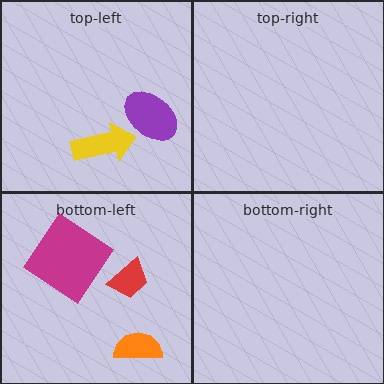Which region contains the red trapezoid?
The bottom-left region.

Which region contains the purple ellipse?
The top-left region.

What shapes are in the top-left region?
The purple ellipse, the yellow arrow.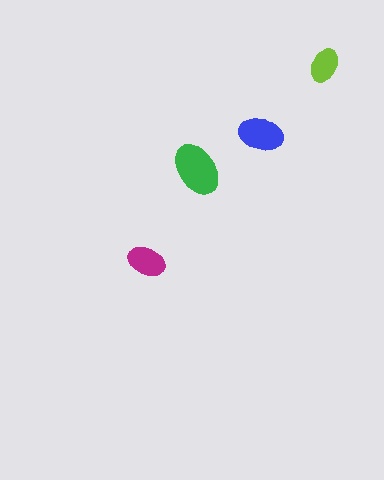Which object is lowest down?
The magenta ellipse is bottommost.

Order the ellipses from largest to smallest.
the green one, the blue one, the magenta one, the lime one.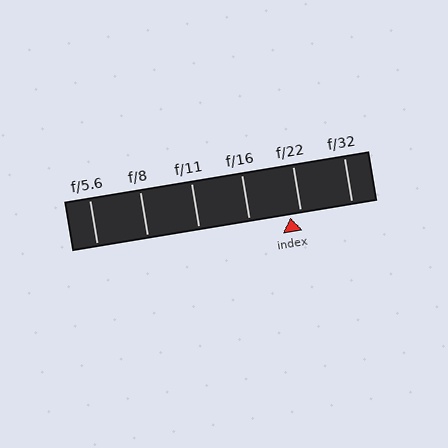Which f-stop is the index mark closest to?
The index mark is closest to f/22.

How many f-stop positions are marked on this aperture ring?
There are 6 f-stop positions marked.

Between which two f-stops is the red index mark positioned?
The index mark is between f/16 and f/22.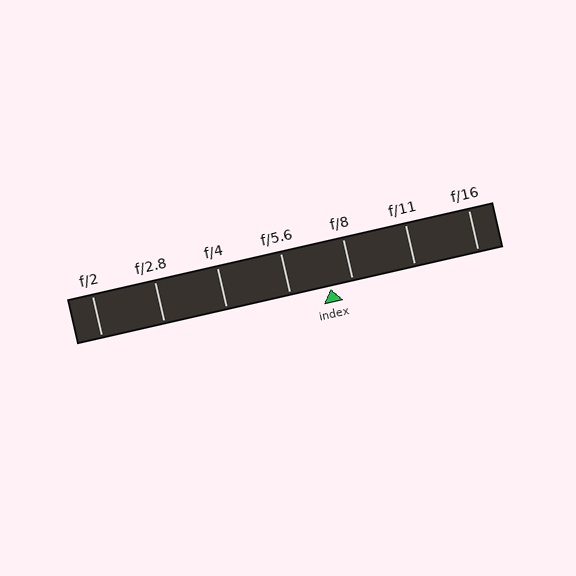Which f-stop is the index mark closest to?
The index mark is closest to f/8.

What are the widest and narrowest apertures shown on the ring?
The widest aperture shown is f/2 and the narrowest is f/16.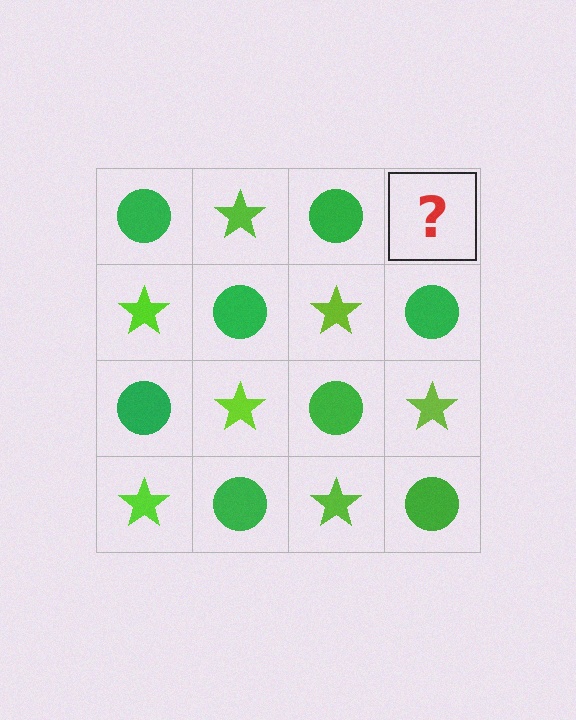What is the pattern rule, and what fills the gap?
The rule is that it alternates green circle and lime star in a checkerboard pattern. The gap should be filled with a lime star.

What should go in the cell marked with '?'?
The missing cell should contain a lime star.